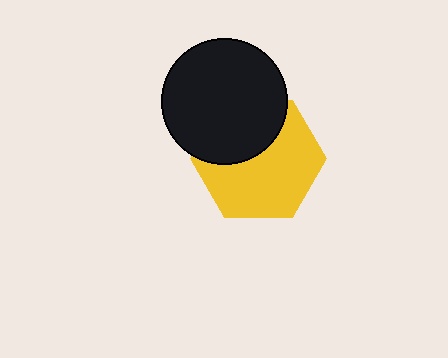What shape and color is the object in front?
The object in front is a black circle.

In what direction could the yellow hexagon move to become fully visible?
The yellow hexagon could move down. That would shift it out from behind the black circle entirely.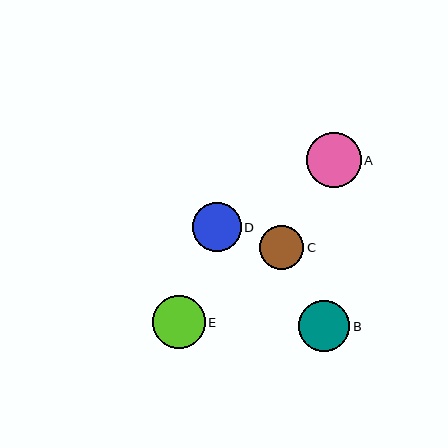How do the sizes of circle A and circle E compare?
Circle A and circle E are approximately the same size.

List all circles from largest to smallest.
From largest to smallest: A, E, B, D, C.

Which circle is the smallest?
Circle C is the smallest with a size of approximately 44 pixels.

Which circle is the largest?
Circle A is the largest with a size of approximately 55 pixels.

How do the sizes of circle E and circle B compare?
Circle E and circle B are approximately the same size.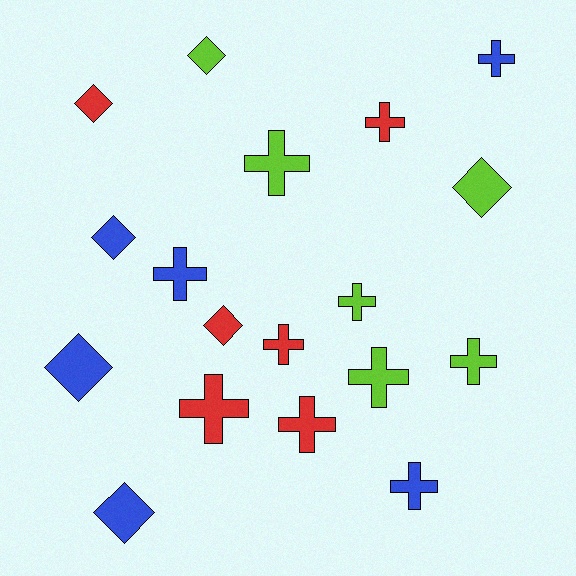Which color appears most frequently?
Red, with 6 objects.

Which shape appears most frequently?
Cross, with 11 objects.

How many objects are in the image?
There are 18 objects.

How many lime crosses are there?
There are 4 lime crosses.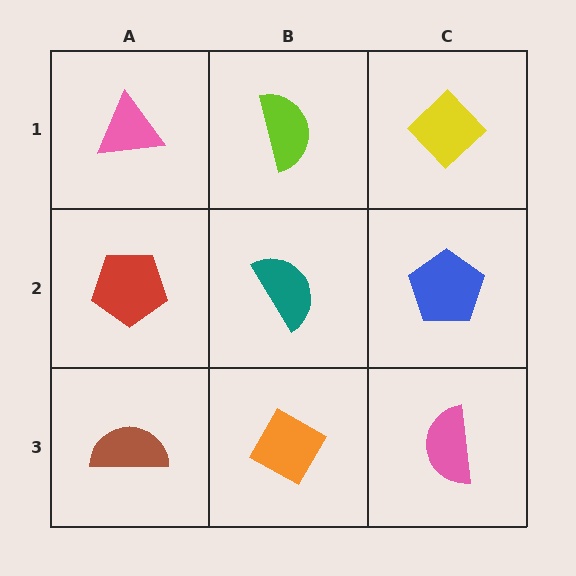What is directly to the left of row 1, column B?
A pink triangle.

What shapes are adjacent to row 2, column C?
A yellow diamond (row 1, column C), a pink semicircle (row 3, column C), a teal semicircle (row 2, column B).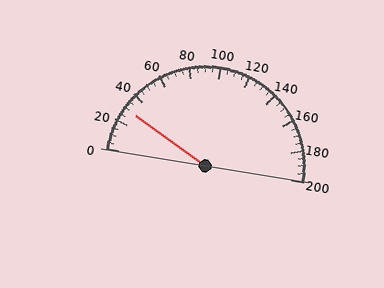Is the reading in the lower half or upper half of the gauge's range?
The reading is in the lower half of the range (0 to 200).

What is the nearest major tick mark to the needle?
The nearest major tick mark is 40.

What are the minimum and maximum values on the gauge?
The gauge ranges from 0 to 200.